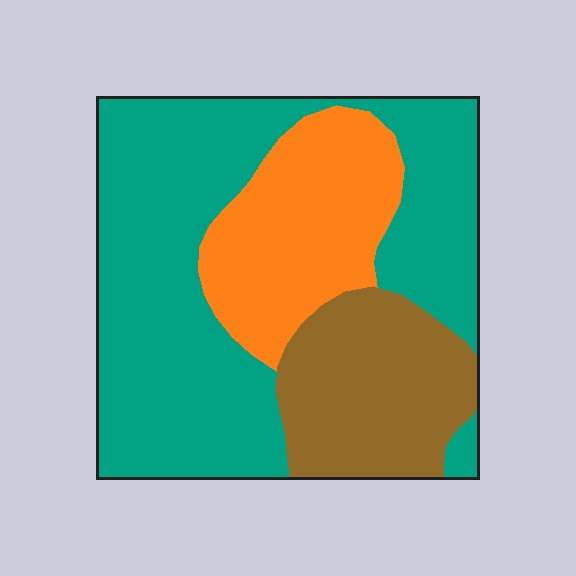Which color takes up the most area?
Teal, at roughly 55%.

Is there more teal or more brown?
Teal.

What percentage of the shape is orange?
Orange takes up about one fifth (1/5) of the shape.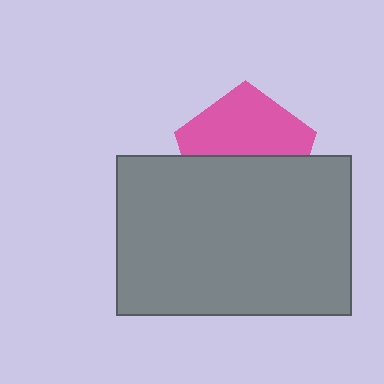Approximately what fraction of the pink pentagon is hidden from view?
Roughly 49% of the pink pentagon is hidden behind the gray rectangle.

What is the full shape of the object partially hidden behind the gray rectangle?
The partially hidden object is a pink pentagon.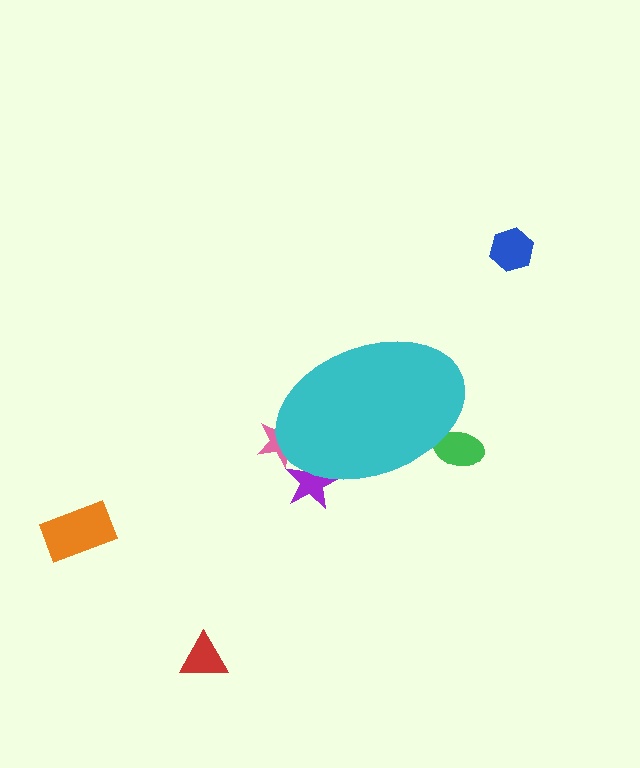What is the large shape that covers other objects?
A cyan ellipse.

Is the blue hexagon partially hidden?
No, the blue hexagon is fully visible.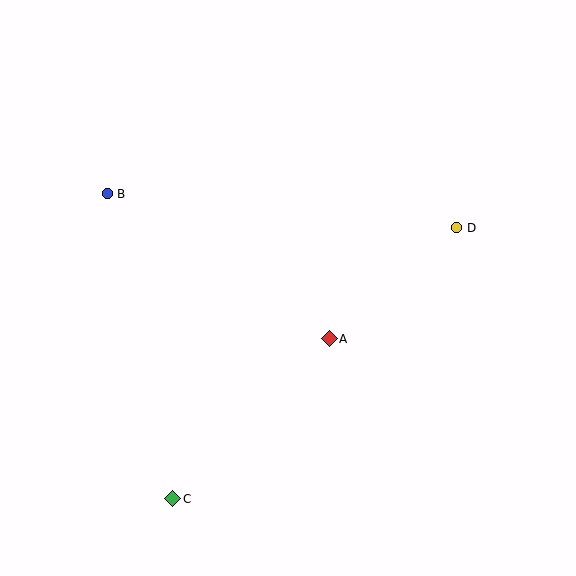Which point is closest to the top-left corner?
Point B is closest to the top-left corner.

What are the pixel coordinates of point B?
Point B is at (107, 194).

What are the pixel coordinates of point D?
Point D is at (456, 228).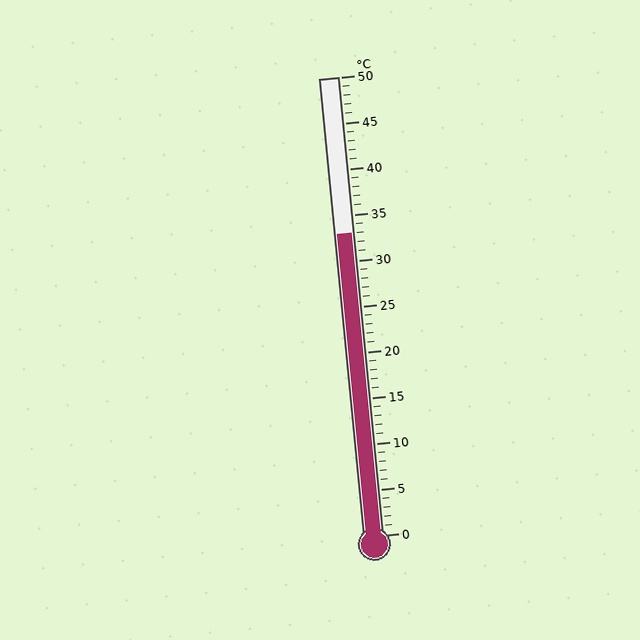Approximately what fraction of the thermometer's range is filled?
The thermometer is filled to approximately 65% of its range.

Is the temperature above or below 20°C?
The temperature is above 20°C.